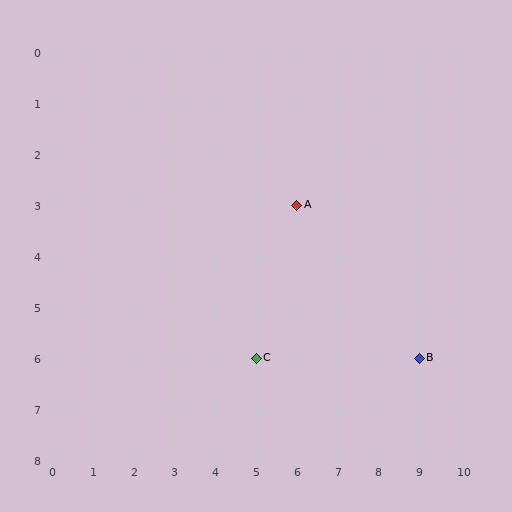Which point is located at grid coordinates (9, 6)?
Point B is at (9, 6).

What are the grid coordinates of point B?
Point B is at grid coordinates (9, 6).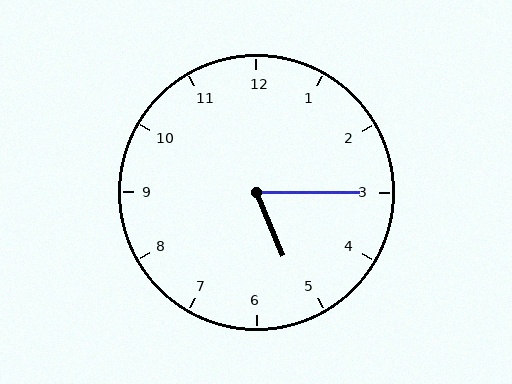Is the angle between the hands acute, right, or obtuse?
It is acute.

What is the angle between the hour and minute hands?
Approximately 68 degrees.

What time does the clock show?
5:15.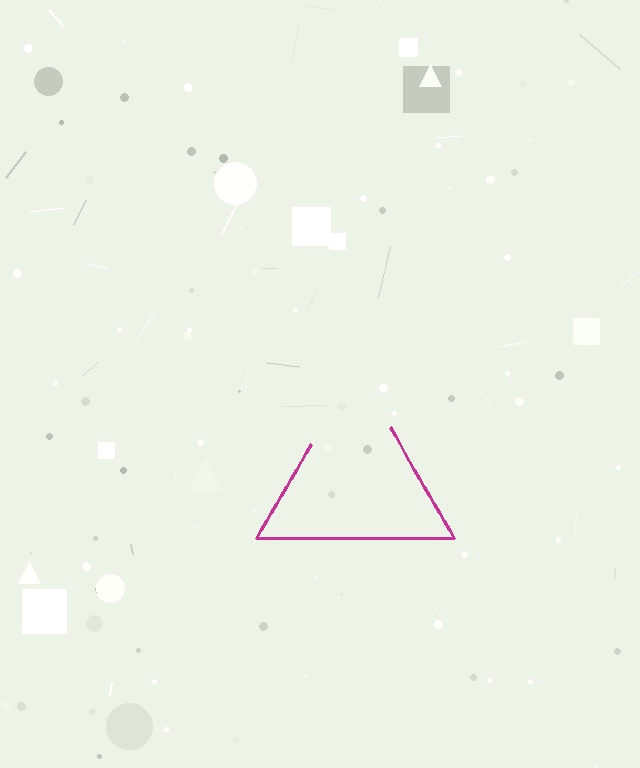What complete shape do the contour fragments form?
The contour fragments form a triangle.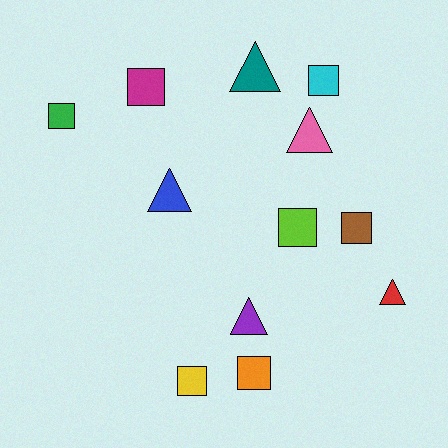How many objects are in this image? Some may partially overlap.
There are 12 objects.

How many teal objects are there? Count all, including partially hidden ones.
There is 1 teal object.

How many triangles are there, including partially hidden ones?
There are 5 triangles.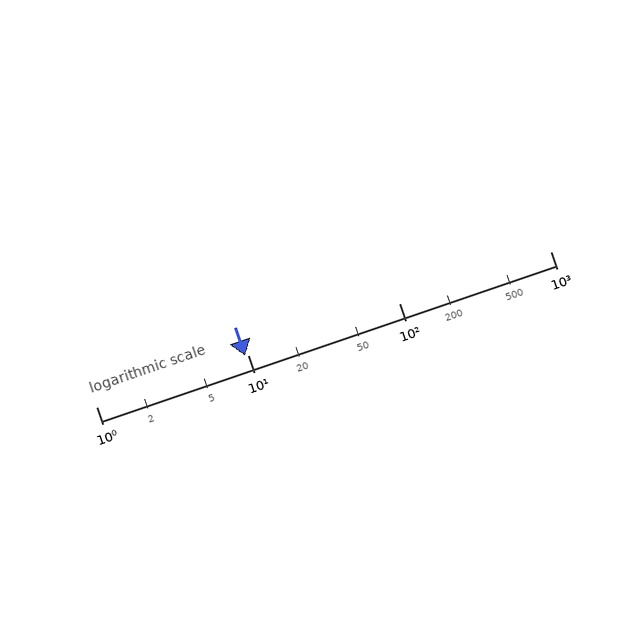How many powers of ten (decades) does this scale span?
The scale spans 3 decades, from 1 to 1000.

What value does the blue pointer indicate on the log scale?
The pointer indicates approximately 9.6.